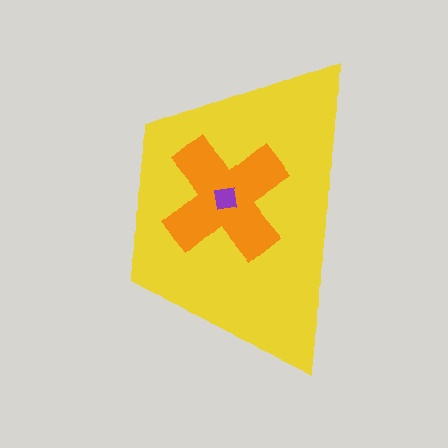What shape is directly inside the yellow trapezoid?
The orange cross.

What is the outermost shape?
The yellow trapezoid.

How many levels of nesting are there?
3.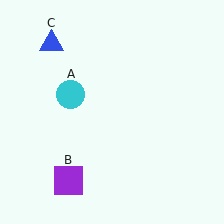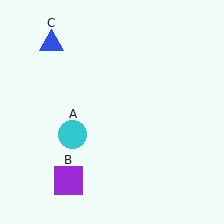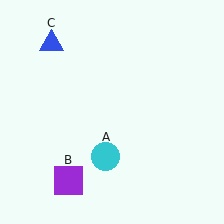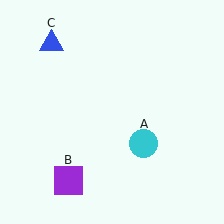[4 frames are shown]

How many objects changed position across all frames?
1 object changed position: cyan circle (object A).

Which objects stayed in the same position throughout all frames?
Purple square (object B) and blue triangle (object C) remained stationary.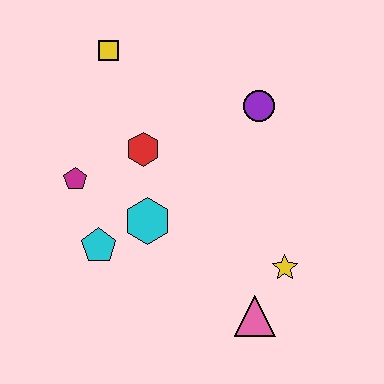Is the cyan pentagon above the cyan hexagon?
No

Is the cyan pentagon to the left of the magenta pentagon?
No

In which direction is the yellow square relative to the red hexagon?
The yellow square is above the red hexagon.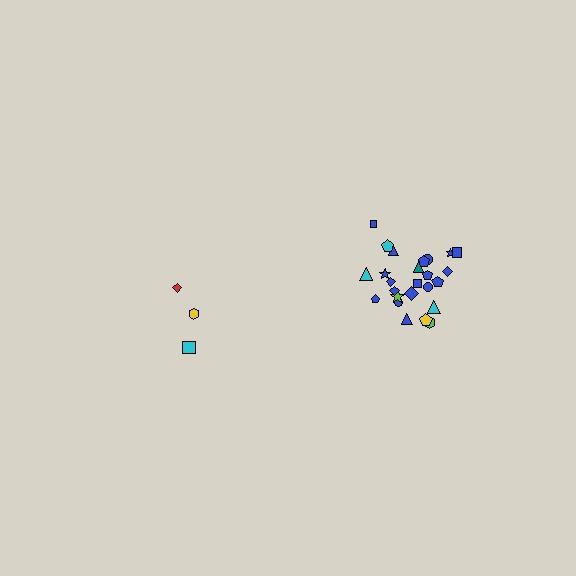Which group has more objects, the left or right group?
The right group.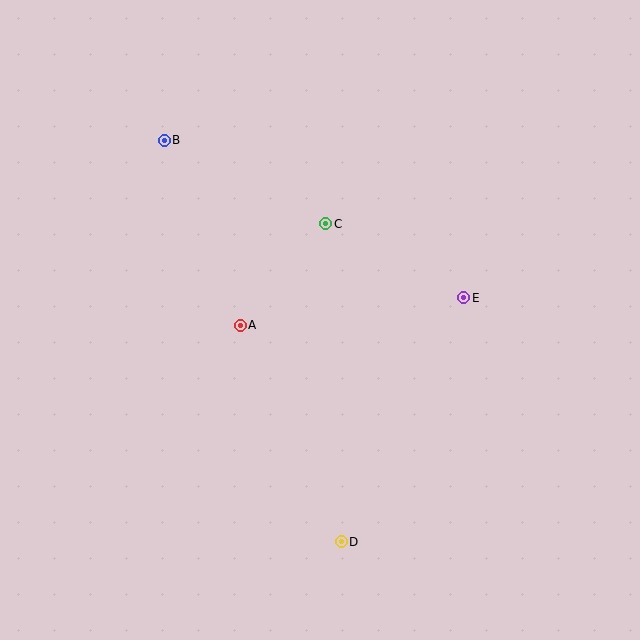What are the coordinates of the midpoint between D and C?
The midpoint between D and C is at (333, 383).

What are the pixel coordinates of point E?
Point E is at (464, 298).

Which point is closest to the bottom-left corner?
Point D is closest to the bottom-left corner.